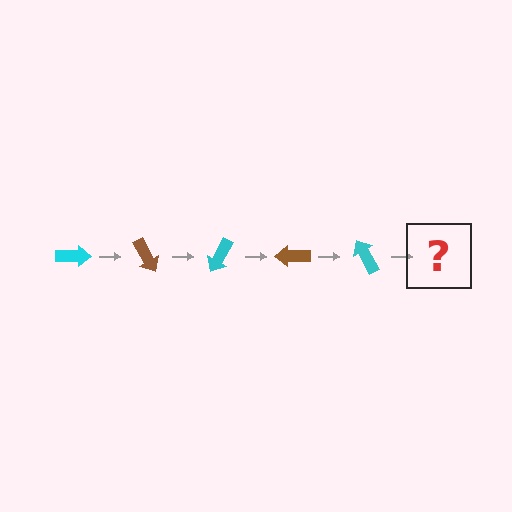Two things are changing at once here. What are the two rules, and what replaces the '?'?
The two rules are that it rotates 60 degrees each step and the color cycles through cyan and brown. The '?' should be a brown arrow, rotated 300 degrees from the start.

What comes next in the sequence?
The next element should be a brown arrow, rotated 300 degrees from the start.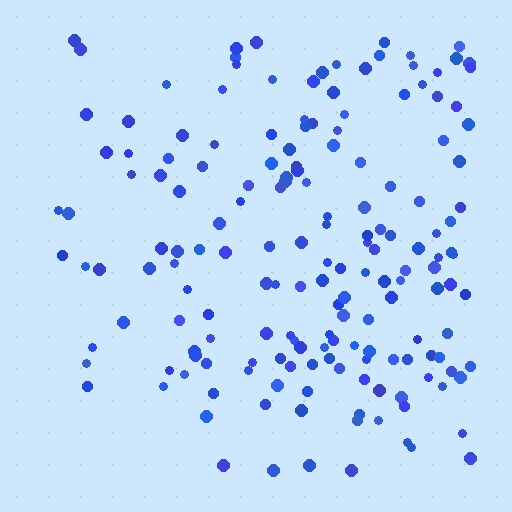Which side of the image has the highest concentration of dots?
The right.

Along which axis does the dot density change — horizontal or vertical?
Horizontal.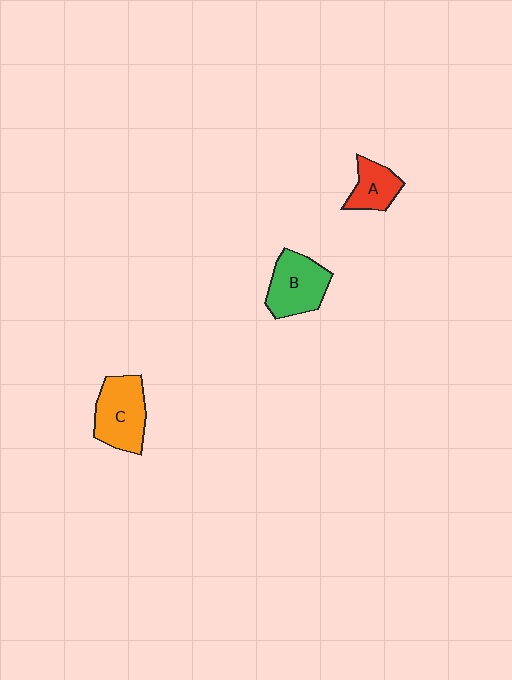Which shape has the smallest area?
Shape A (red).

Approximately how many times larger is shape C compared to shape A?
Approximately 1.6 times.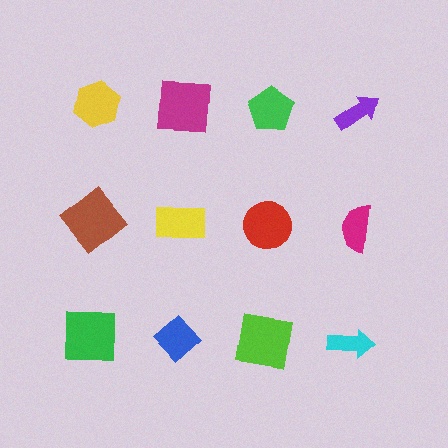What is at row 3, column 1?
A green square.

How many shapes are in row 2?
4 shapes.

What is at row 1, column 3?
A green pentagon.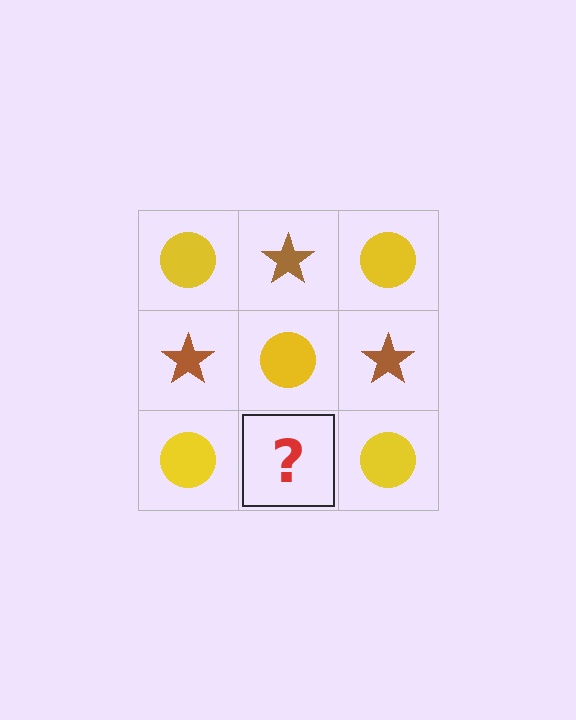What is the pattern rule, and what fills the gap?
The rule is that it alternates yellow circle and brown star in a checkerboard pattern. The gap should be filled with a brown star.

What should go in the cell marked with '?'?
The missing cell should contain a brown star.